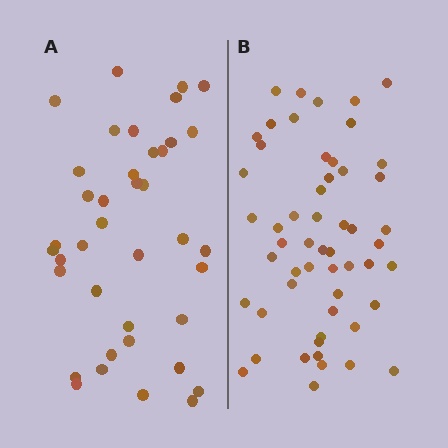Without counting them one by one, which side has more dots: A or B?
Region B (the right region) has more dots.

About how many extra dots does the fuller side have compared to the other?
Region B has approximately 15 more dots than region A.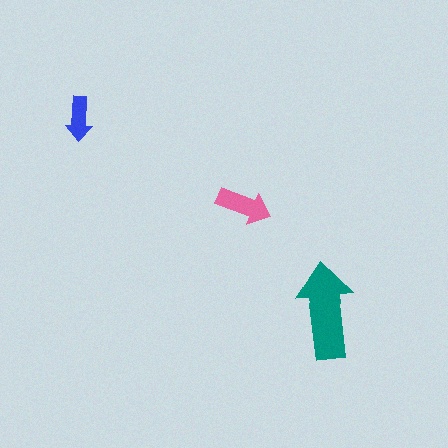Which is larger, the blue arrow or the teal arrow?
The teal one.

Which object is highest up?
The blue arrow is topmost.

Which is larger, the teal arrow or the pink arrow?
The teal one.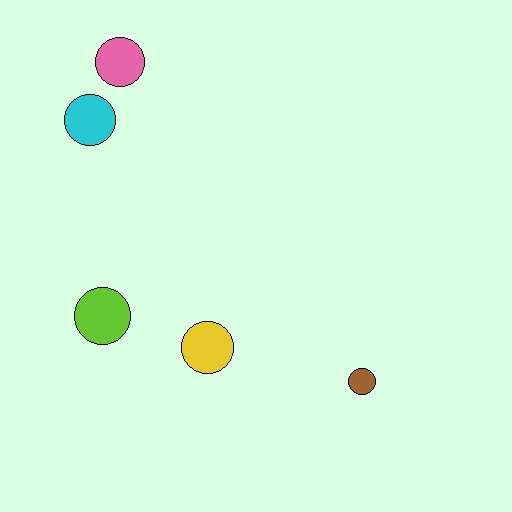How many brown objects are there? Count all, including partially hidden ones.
There is 1 brown object.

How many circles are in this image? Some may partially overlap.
There are 5 circles.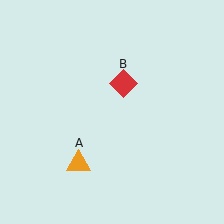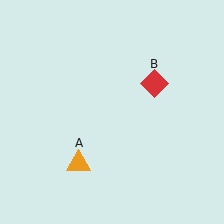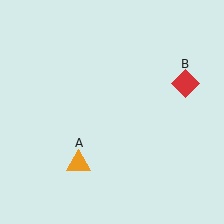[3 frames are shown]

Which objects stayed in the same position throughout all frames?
Orange triangle (object A) remained stationary.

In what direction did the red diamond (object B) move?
The red diamond (object B) moved right.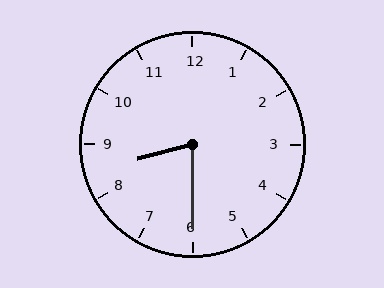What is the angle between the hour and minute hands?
Approximately 75 degrees.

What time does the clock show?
8:30.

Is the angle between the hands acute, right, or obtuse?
It is acute.